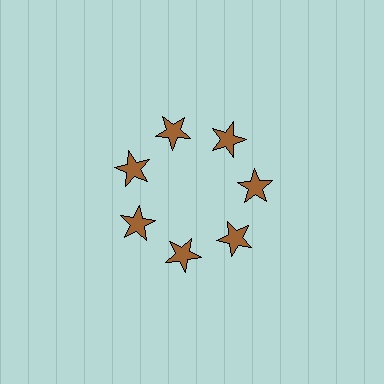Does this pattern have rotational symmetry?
Yes, this pattern has 7-fold rotational symmetry. It looks the same after rotating 51 degrees around the center.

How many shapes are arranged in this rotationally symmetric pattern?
There are 7 shapes, arranged in 7 groups of 1.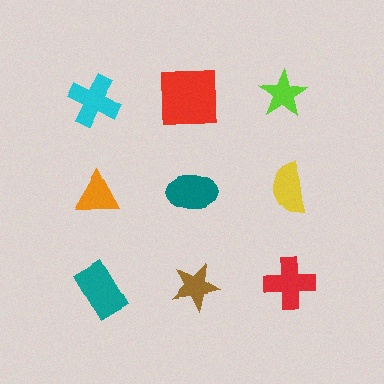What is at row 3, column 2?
A brown star.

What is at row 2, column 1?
An orange triangle.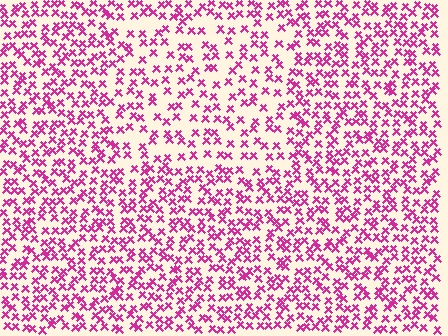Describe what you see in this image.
The image contains small magenta elements arranged at two different densities. A rectangle-shaped region is visible where the elements are less densely packed than the surrounding area.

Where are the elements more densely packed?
The elements are more densely packed outside the rectangle boundary.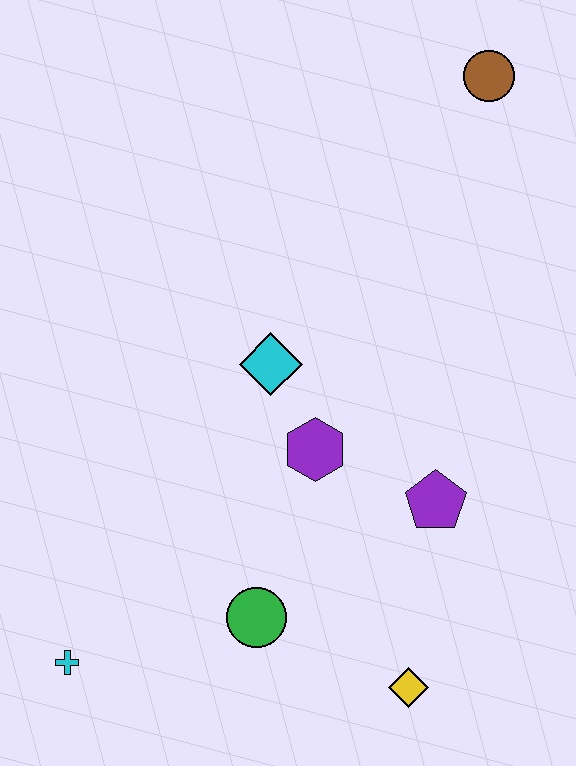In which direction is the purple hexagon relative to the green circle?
The purple hexagon is above the green circle.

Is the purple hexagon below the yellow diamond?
No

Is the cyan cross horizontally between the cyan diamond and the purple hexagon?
No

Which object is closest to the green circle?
The yellow diamond is closest to the green circle.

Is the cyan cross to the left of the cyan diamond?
Yes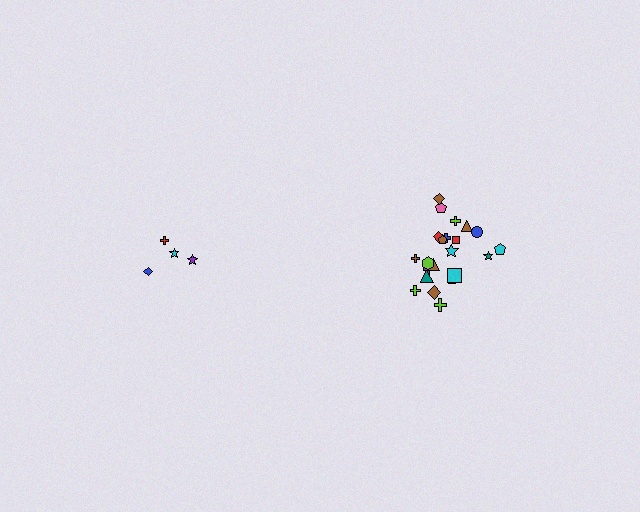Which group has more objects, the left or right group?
The right group.